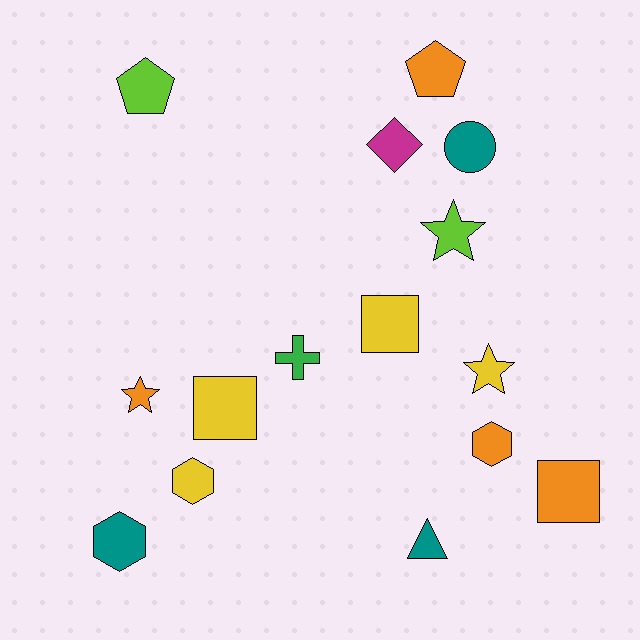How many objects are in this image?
There are 15 objects.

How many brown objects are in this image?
There are no brown objects.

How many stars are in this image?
There are 3 stars.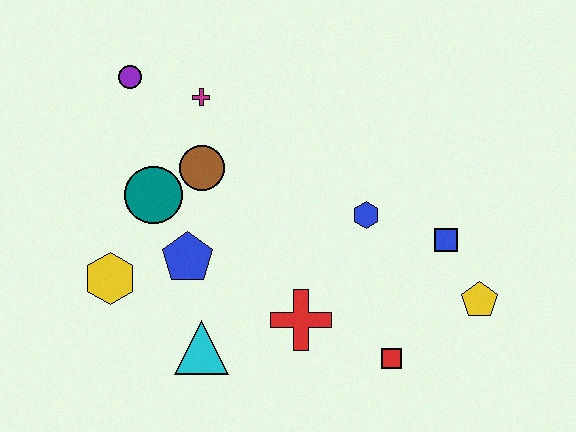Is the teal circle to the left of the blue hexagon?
Yes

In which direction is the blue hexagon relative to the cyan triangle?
The blue hexagon is to the right of the cyan triangle.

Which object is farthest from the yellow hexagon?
The yellow pentagon is farthest from the yellow hexagon.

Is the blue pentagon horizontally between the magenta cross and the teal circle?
Yes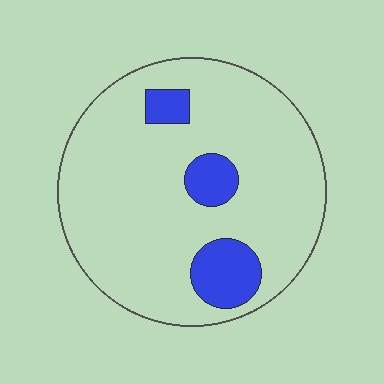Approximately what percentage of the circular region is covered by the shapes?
Approximately 15%.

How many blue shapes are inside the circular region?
3.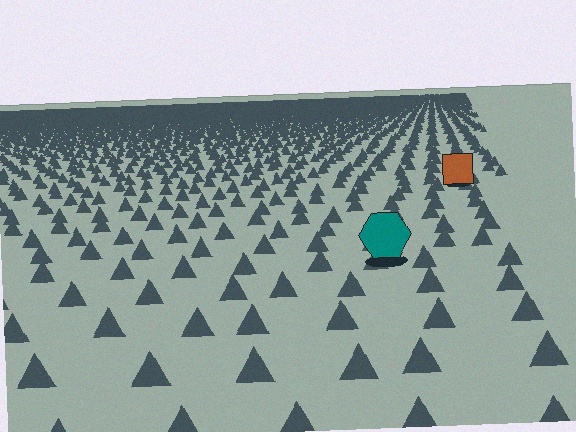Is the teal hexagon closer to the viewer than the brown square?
Yes. The teal hexagon is closer — you can tell from the texture gradient: the ground texture is coarser near it.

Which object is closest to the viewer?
The teal hexagon is closest. The texture marks near it are larger and more spread out.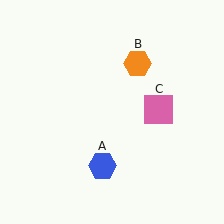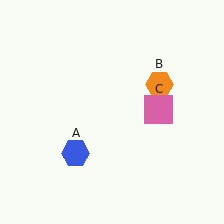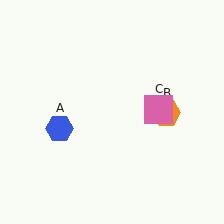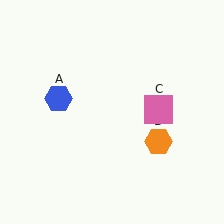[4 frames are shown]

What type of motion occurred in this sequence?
The blue hexagon (object A), orange hexagon (object B) rotated clockwise around the center of the scene.